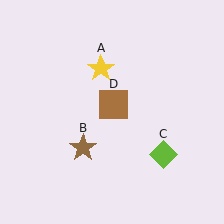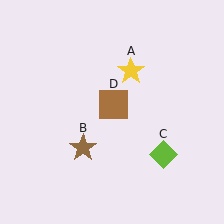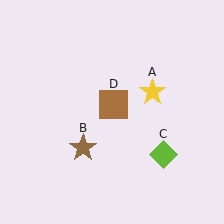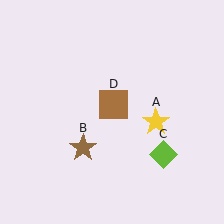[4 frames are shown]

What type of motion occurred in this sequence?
The yellow star (object A) rotated clockwise around the center of the scene.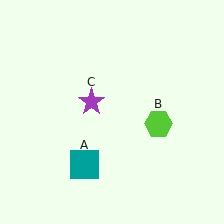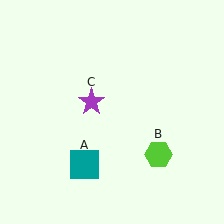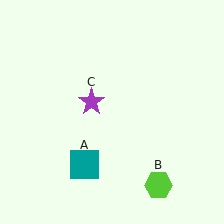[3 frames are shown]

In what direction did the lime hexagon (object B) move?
The lime hexagon (object B) moved down.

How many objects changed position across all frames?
1 object changed position: lime hexagon (object B).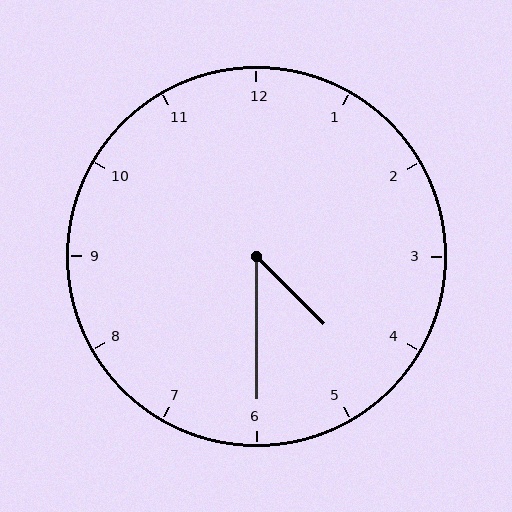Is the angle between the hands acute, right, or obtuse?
It is acute.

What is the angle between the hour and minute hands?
Approximately 45 degrees.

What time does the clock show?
4:30.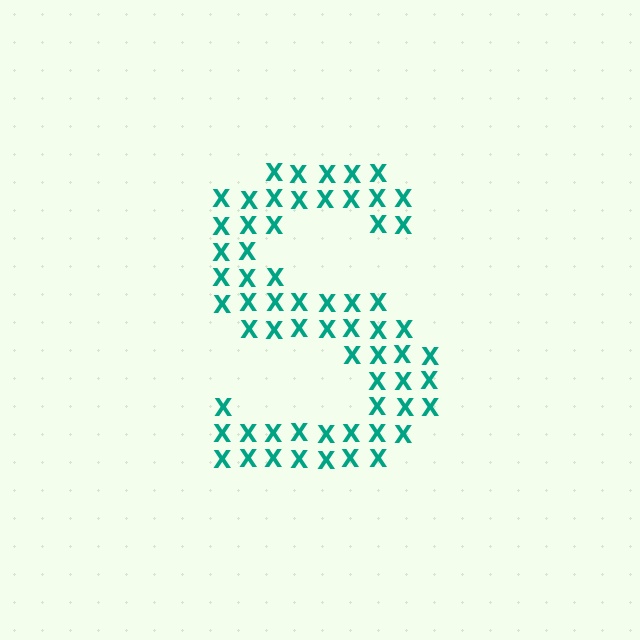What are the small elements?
The small elements are letter X's.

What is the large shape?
The large shape is the letter S.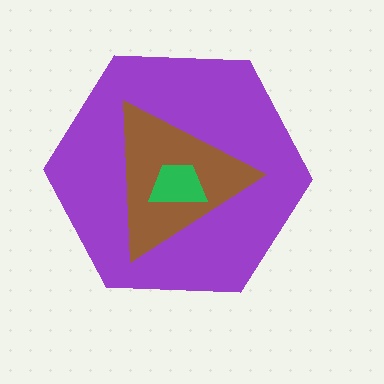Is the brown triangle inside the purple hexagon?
Yes.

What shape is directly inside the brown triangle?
The green trapezoid.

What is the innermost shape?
The green trapezoid.